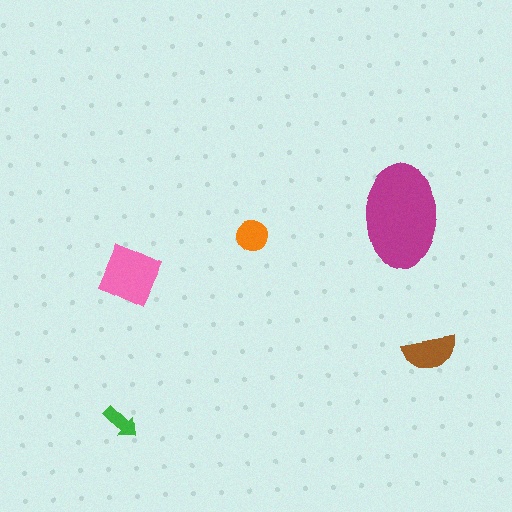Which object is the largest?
The magenta ellipse.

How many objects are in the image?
There are 5 objects in the image.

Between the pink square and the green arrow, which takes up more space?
The pink square.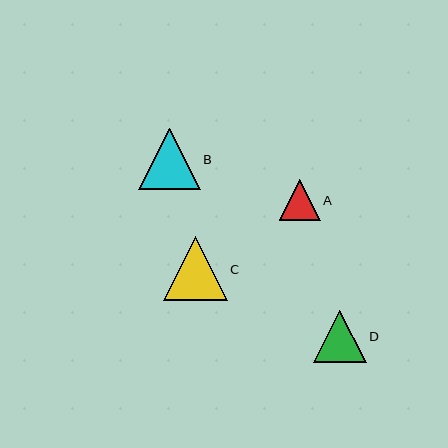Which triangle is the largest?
Triangle C is the largest with a size of approximately 64 pixels.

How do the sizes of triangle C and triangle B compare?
Triangle C and triangle B are approximately the same size.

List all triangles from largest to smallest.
From largest to smallest: C, B, D, A.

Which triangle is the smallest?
Triangle A is the smallest with a size of approximately 41 pixels.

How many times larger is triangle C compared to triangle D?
Triangle C is approximately 1.2 times the size of triangle D.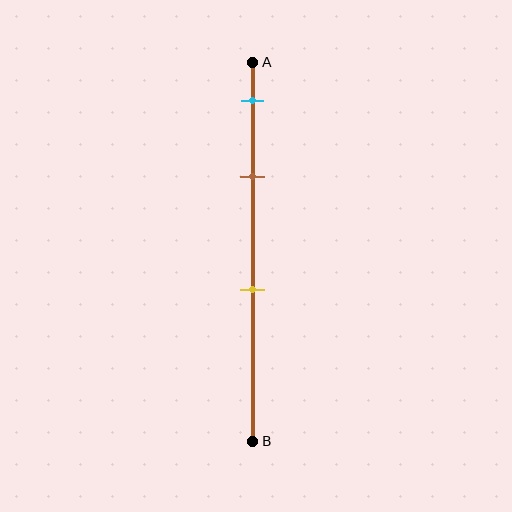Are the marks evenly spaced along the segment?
No, the marks are not evenly spaced.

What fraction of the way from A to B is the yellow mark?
The yellow mark is approximately 60% (0.6) of the way from A to B.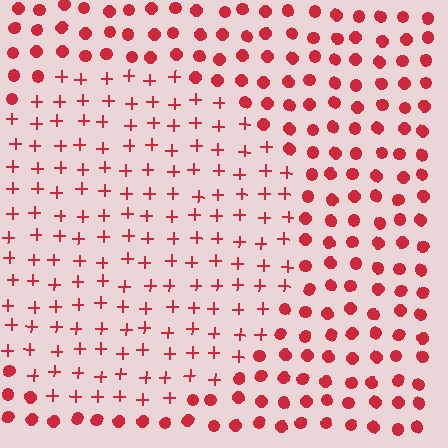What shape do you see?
I see a circle.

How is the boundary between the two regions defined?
The boundary is defined by a change in element shape: plus signs inside vs. circles outside. All elements share the same color and spacing.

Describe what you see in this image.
The image is filled with small red elements arranged in a uniform grid. A circle-shaped region contains plus signs, while the surrounding area contains circles. The boundary is defined purely by the change in element shape.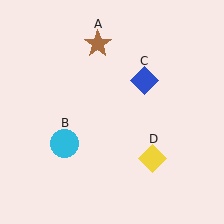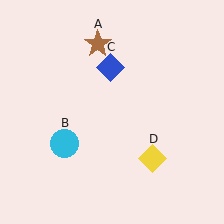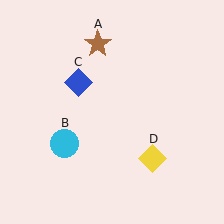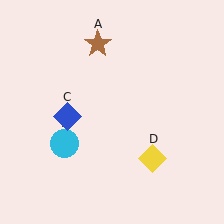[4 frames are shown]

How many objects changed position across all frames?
1 object changed position: blue diamond (object C).